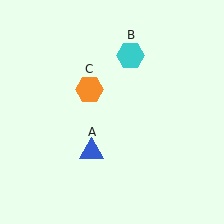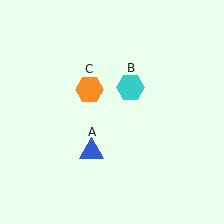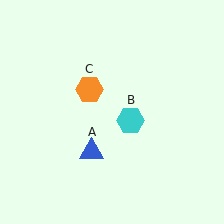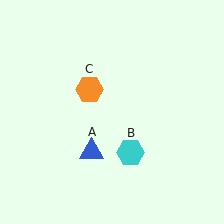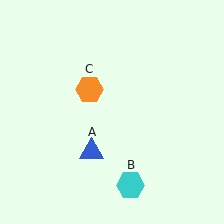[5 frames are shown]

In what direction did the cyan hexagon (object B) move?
The cyan hexagon (object B) moved down.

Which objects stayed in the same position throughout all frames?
Blue triangle (object A) and orange hexagon (object C) remained stationary.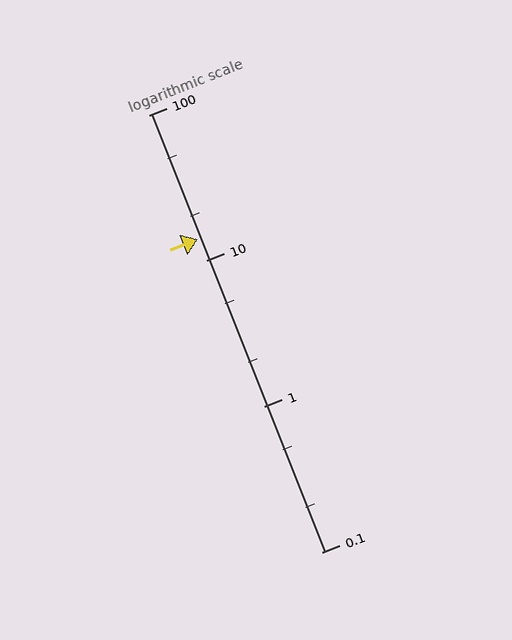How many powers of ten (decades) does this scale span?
The scale spans 3 decades, from 0.1 to 100.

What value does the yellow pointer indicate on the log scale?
The pointer indicates approximately 14.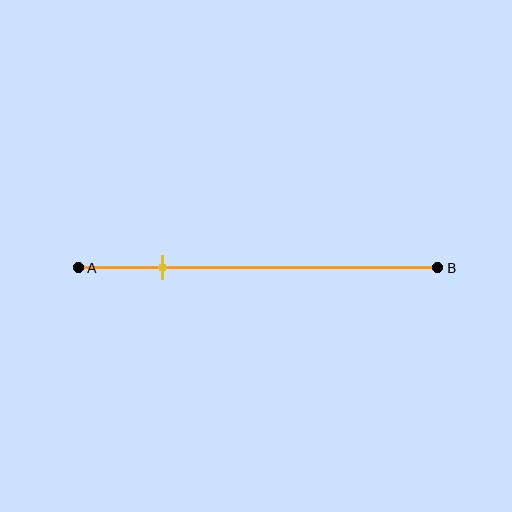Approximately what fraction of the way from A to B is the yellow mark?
The yellow mark is approximately 25% of the way from A to B.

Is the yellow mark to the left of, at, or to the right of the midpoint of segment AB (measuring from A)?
The yellow mark is to the left of the midpoint of segment AB.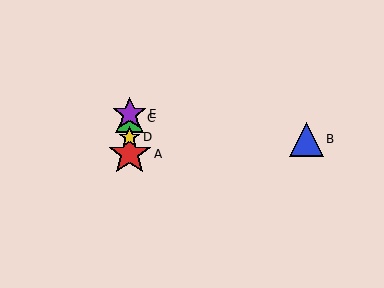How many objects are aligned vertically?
4 objects (A, C, D, E) are aligned vertically.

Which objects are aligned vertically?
Objects A, C, D, E are aligned vertically.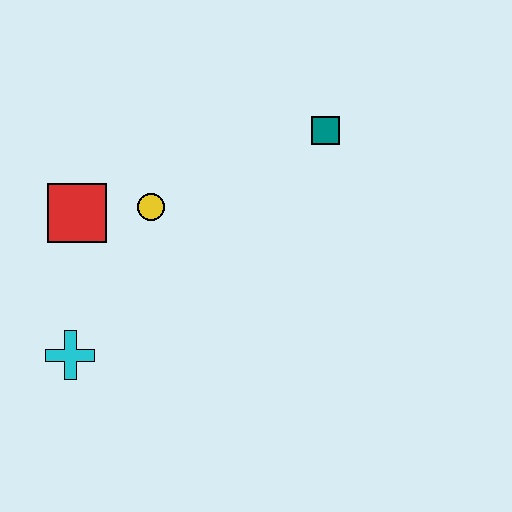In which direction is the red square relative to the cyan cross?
The red square is above the cyan cross.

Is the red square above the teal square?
No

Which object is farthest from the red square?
The teal square is farthest from the red square.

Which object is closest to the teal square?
The yellow circle is closest to the teal square.